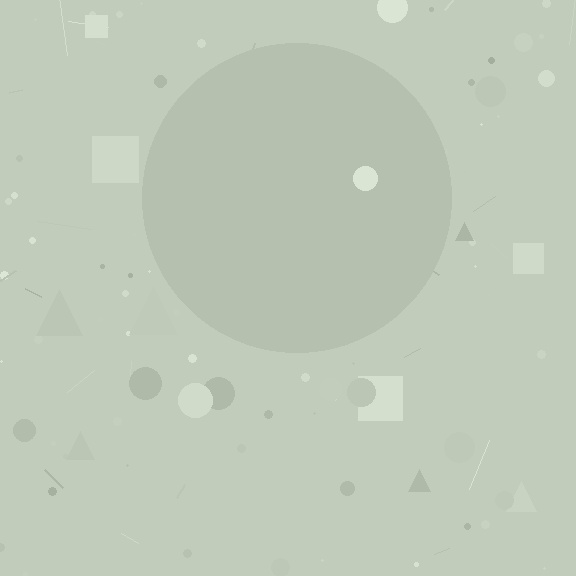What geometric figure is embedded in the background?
A circle is embedded in the background.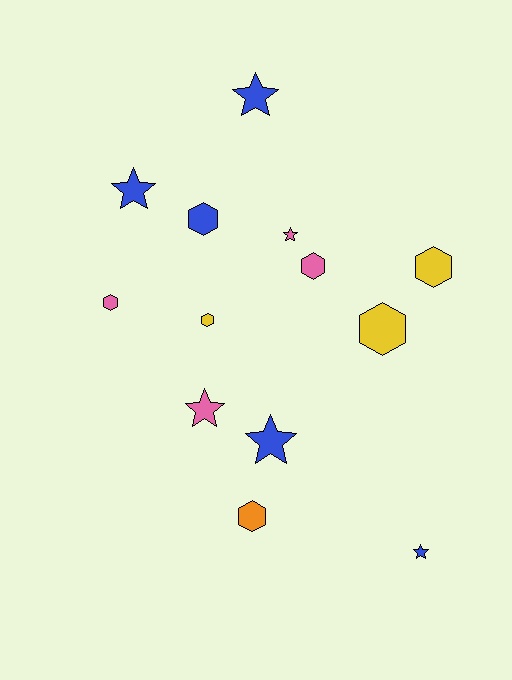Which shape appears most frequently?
Hexagon, with 7 objects.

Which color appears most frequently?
Blue, with 5 objects.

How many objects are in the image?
There are 13 objects.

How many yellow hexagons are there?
There are 3 yellow hexagons.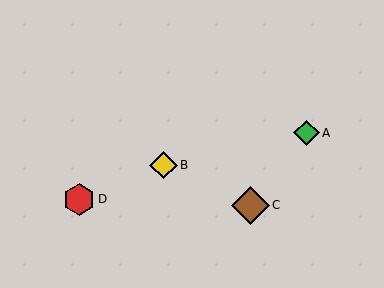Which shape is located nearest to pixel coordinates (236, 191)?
The brown diamond (labeled C) at (250, 205) is nearest to that location.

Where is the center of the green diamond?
The center of the green diamond is at (306, 133).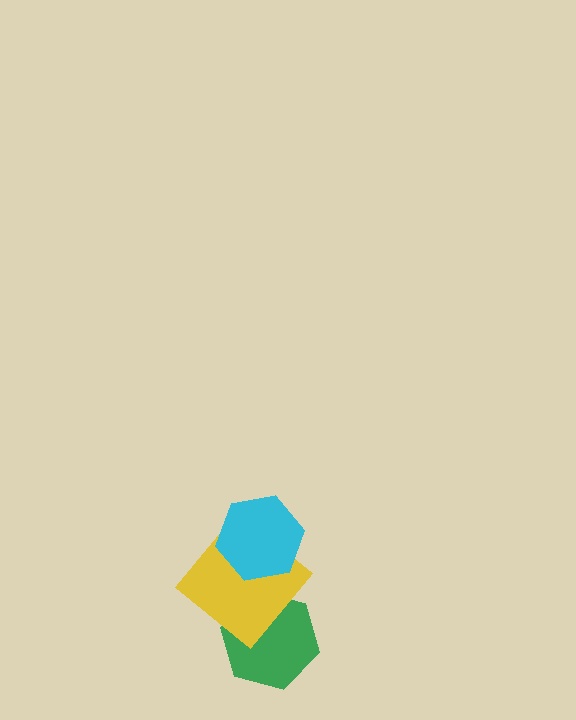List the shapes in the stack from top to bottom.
From top to bottom: the cyan hexagon, the yellow diamond, the green hexagon.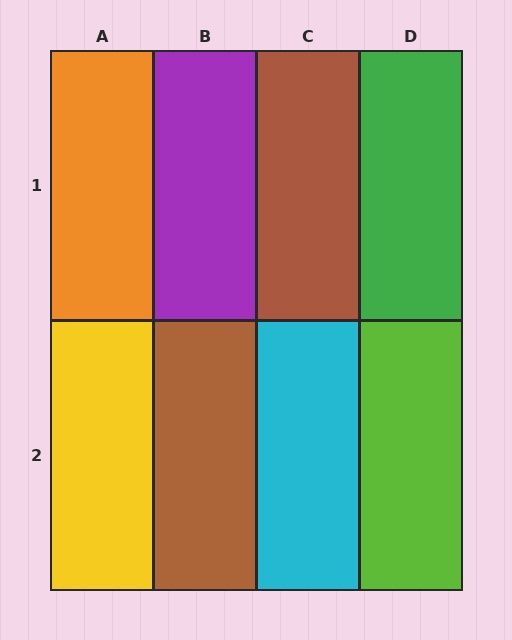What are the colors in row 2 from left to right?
Yellow, brown, cyan, lime.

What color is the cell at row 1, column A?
Orange.